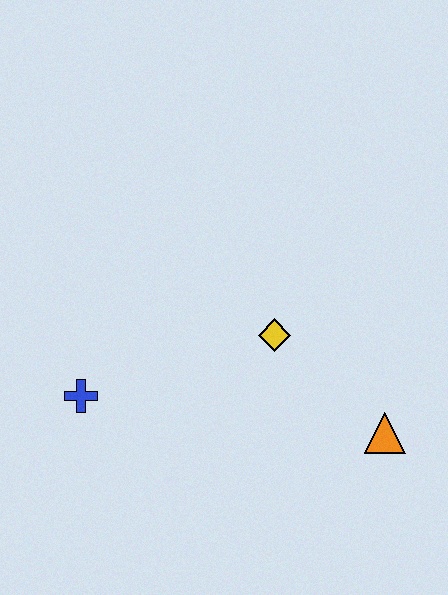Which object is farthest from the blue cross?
The orange triangle is farthest from the blue cross.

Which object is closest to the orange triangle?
The yellow diamond is closest to the orange triangle.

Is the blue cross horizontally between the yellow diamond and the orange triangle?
No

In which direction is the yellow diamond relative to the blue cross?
The yellow diamond is to the right of the blue cross.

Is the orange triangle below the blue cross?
Yes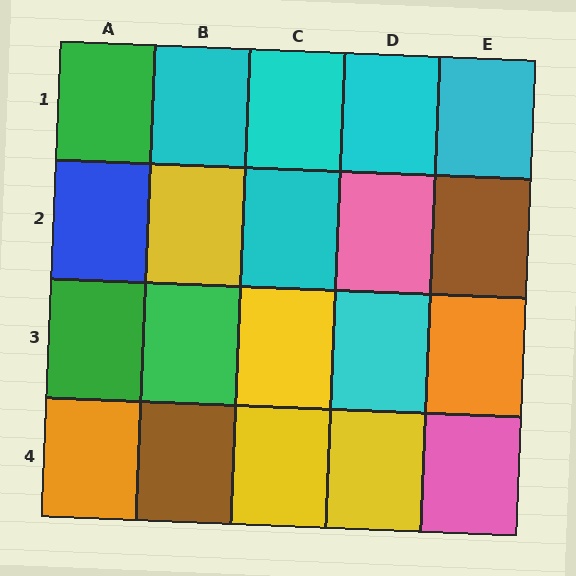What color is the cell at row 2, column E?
Brown.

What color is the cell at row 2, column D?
Pink.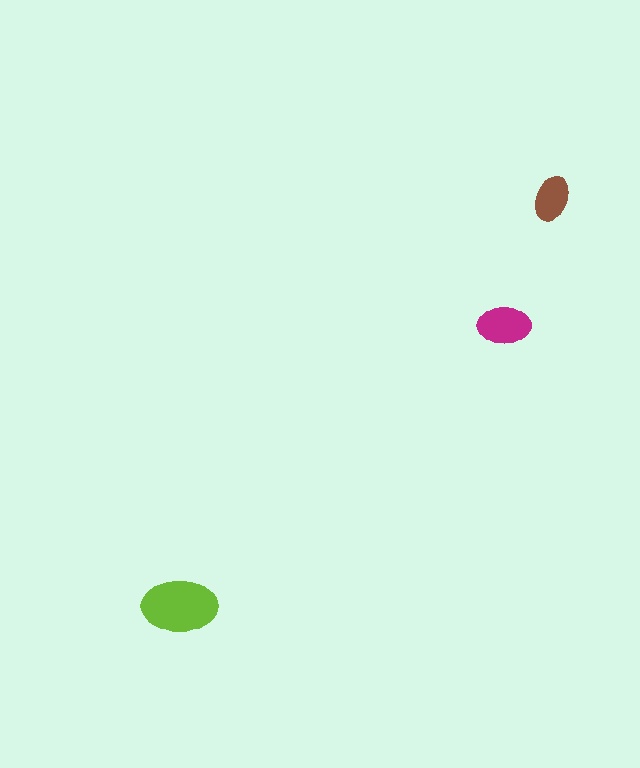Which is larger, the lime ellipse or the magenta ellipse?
The lime one.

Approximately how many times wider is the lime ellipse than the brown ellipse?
About 1.5 times wider.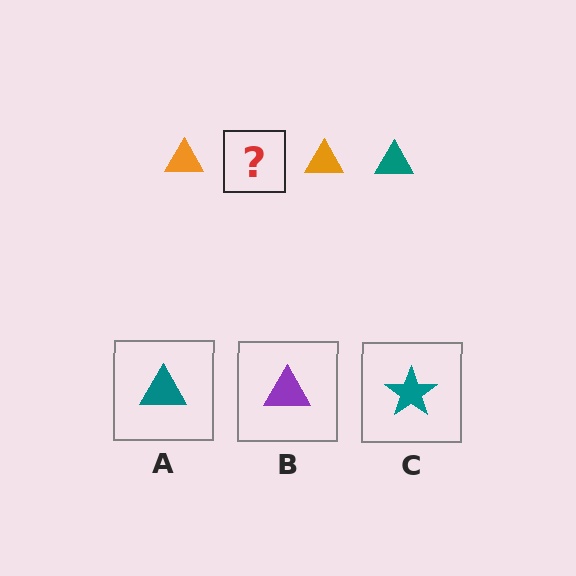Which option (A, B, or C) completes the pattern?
A.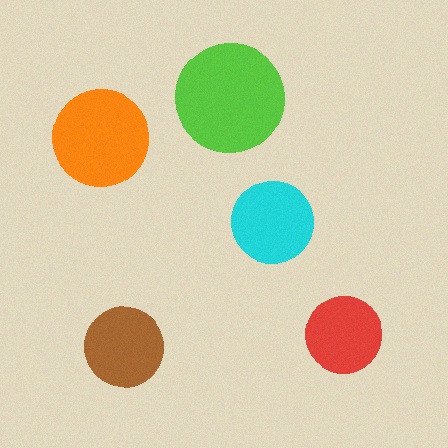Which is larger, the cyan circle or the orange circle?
The orange one.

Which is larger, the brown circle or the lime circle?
The lime one.